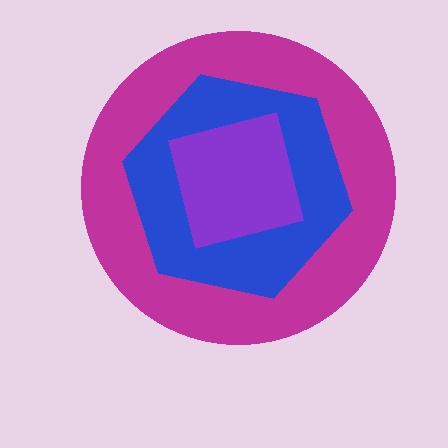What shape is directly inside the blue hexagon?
The purple square.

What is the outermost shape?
The magenta circle.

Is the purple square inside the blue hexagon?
Yes.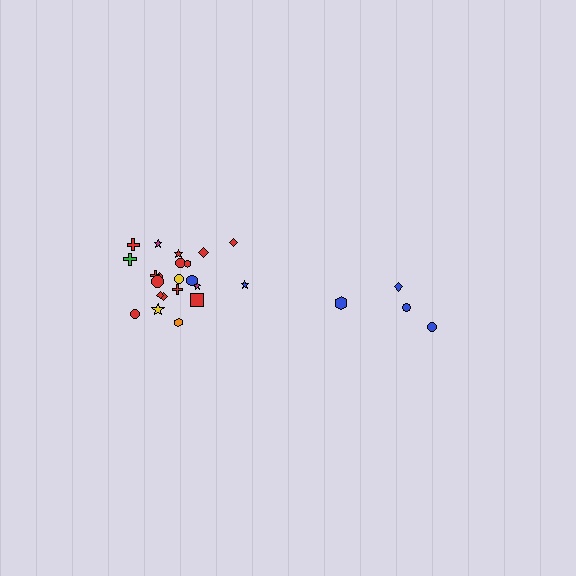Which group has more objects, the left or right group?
The left group.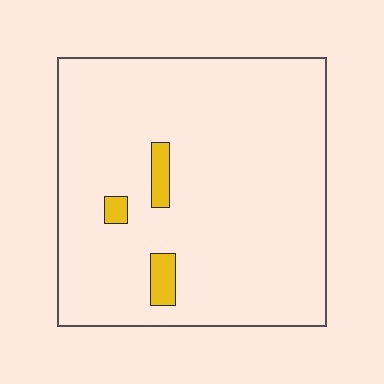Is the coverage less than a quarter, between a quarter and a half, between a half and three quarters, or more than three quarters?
Less than a quarter.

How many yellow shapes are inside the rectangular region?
3.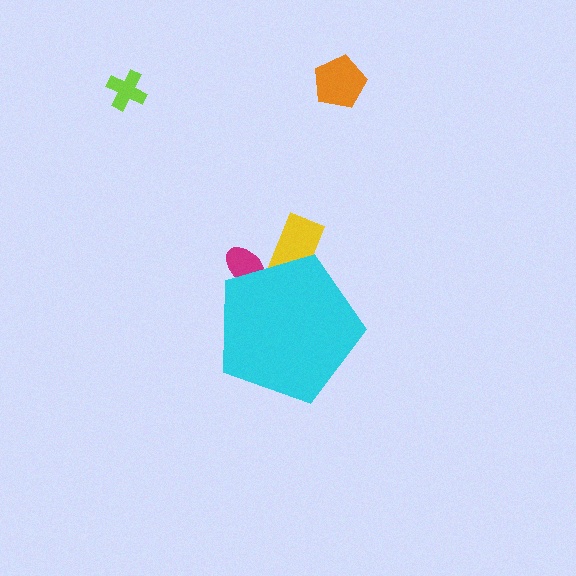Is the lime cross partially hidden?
No, the lime cross is fully visible.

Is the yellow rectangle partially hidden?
Yes, the yellow rectangle is partially hidden behind the cyan pentagon.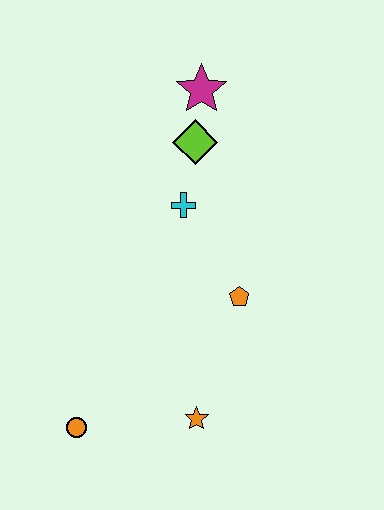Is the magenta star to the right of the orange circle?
Yes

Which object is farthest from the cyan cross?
The orange circle is farthest from the cyan cross.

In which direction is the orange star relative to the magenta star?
The orange star is below the magenta star.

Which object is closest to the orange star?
The orange circle is closest to the orange star.